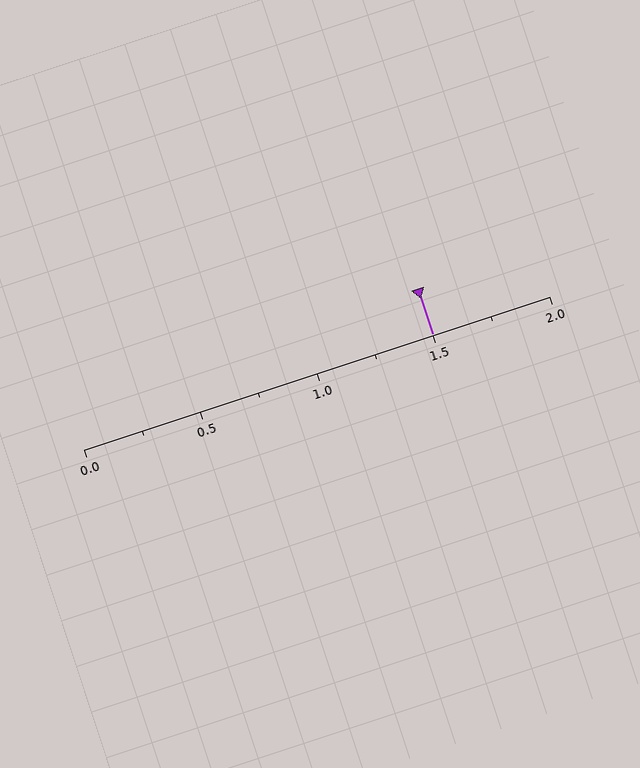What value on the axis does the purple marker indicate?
The marker indicates approximately 1.5.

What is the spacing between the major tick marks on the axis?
The major ticks are spaced 0.5 apart.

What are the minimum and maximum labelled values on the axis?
The axis runs from 0.0 to 2.0.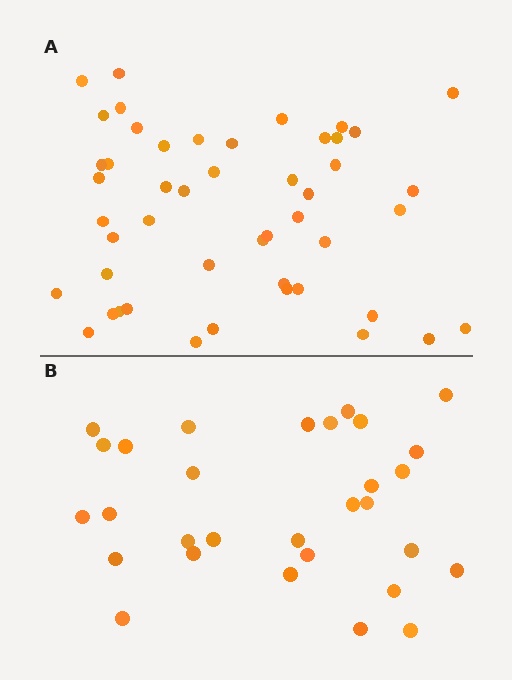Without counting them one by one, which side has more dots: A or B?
Region A (the top region) has more dots.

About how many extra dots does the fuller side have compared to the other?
Region A has approximately 20 more dots than region B.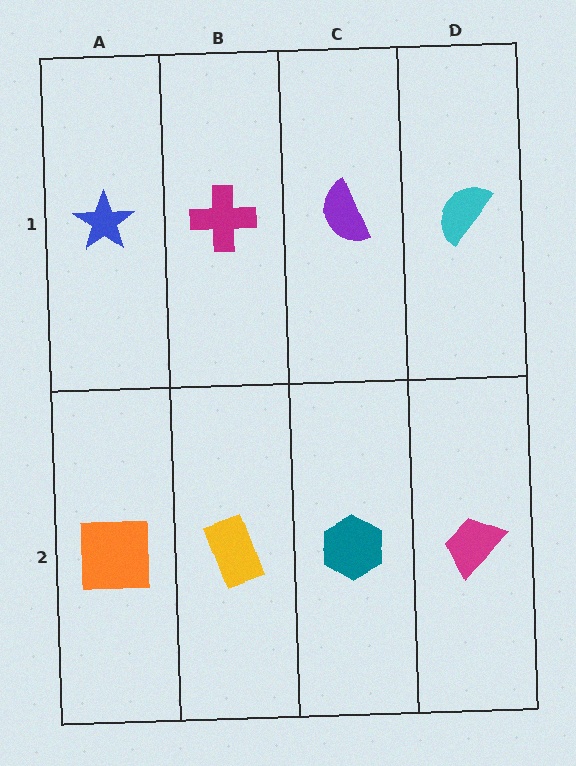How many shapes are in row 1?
4 shapes.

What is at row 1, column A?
A blue star.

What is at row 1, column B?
A magenta cross.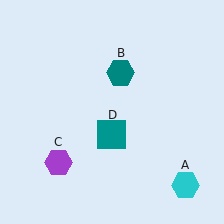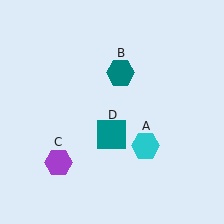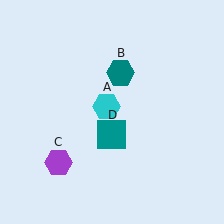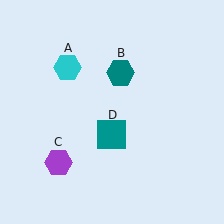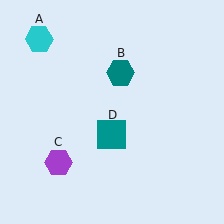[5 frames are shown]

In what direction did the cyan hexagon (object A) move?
The cyan hexagon (object A) moved up and to the left.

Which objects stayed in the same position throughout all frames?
Teal hexagon (object B) and purple hexagon (object C) and teal square (object D) remained stationary.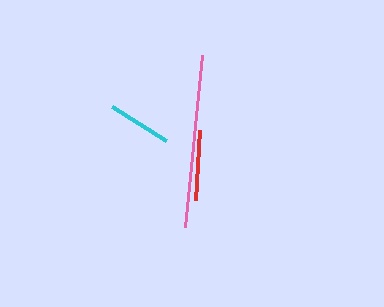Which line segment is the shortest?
The cyan line is the shortest at approximately 64 pixels.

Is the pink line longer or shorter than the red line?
The pink line is longer than the red line.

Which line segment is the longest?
The pink line is the longest at approximately 173 pixels.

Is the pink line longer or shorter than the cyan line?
The pink line is longer than the cyan line.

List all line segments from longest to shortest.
From longest to shortest: pink, red, cyan.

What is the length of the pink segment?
The pink segment is approximately 173 pixels long.